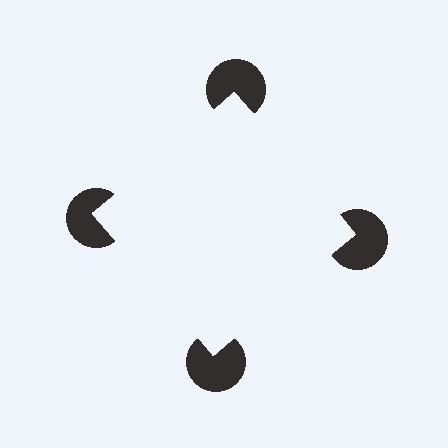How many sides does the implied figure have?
4 sides.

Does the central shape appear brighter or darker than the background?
It typically appears slightly brighter than the background, even though no actual brightness change is drawn.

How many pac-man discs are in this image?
There are 4 — one at each vertex of the illusory square.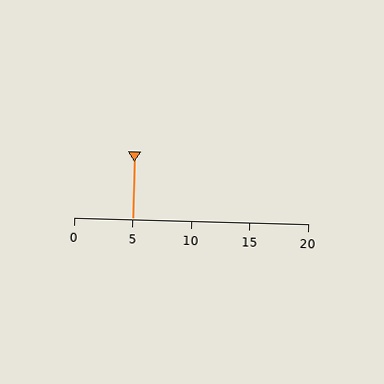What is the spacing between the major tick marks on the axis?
The major ticks are spaced 5 apart.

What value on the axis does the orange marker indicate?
The marker indicates approximately 5.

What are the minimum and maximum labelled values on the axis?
The axis runs from 0 to 20.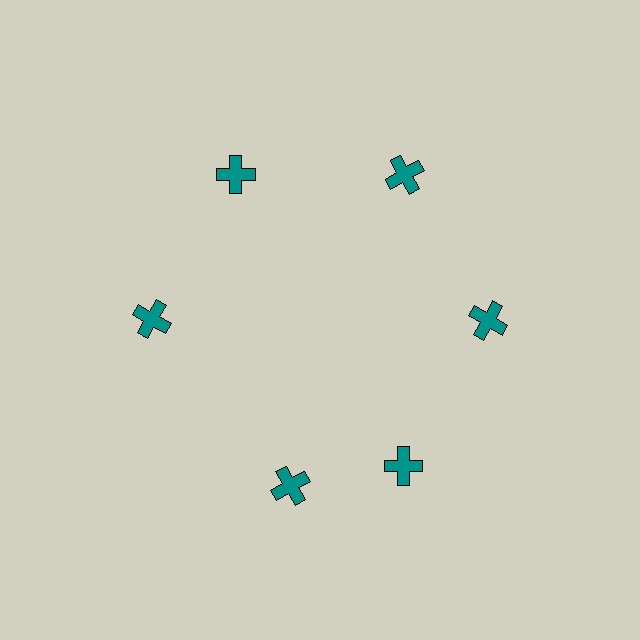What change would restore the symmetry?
The symmetry would be restored by rotating it back into even spacing with its neighbors so that all 6 crosses sit at equal angles and equal distance from the center.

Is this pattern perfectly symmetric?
No. The 6 teal crosses are arranged in a ring, but one element near the 7 o'clock position is rotated out of alignment along the ring, breaking the 6-fold rotational symmetry.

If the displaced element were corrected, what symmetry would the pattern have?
It would have 6-fold rotational symmetry — the pattern would map onto itself every 60 degrees.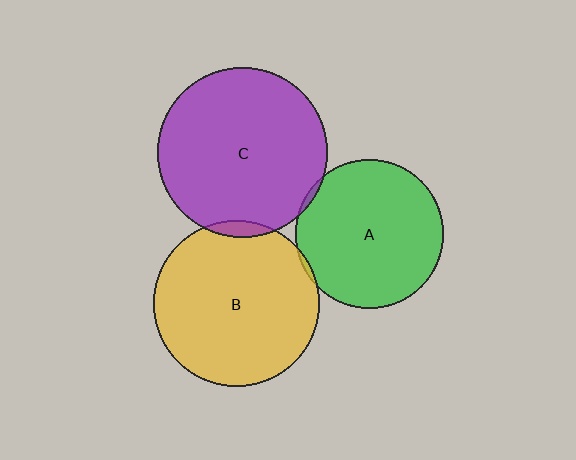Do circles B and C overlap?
Yes.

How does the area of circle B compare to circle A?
Approximately 1.2 times.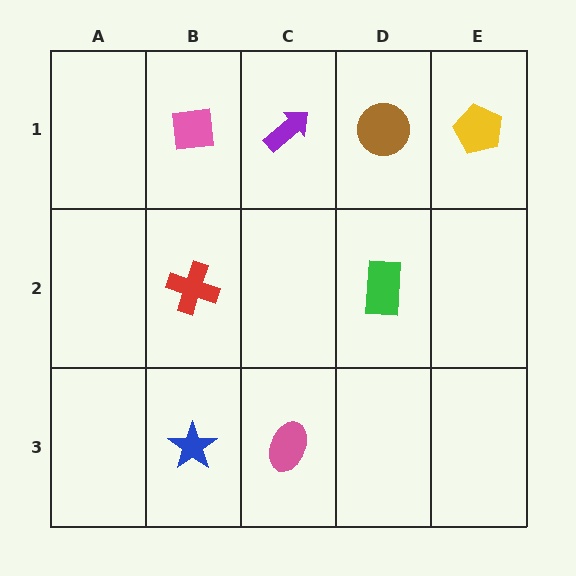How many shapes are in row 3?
2 shapes.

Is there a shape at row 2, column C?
No, that cell is empty.